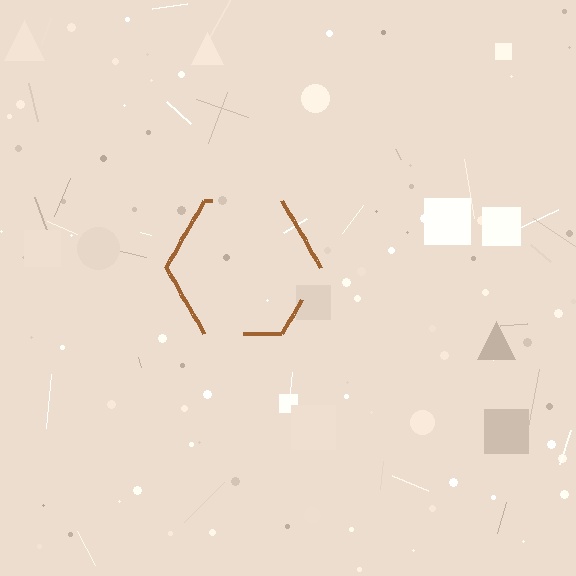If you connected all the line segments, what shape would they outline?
They would outline a hexagon.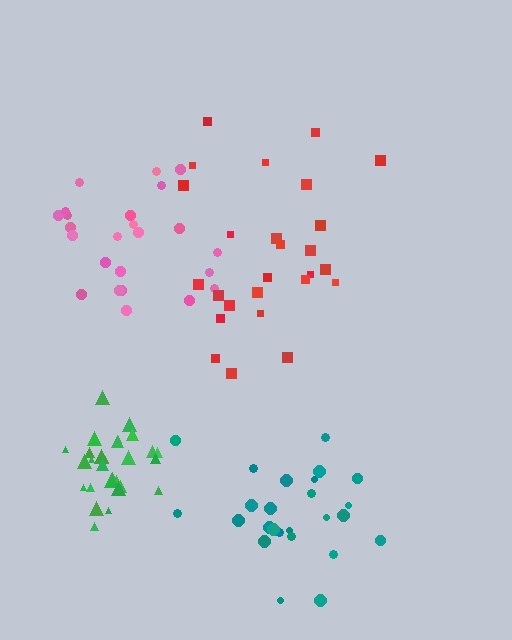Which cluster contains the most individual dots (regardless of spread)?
Green (30).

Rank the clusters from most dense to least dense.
green, teal, pink, red.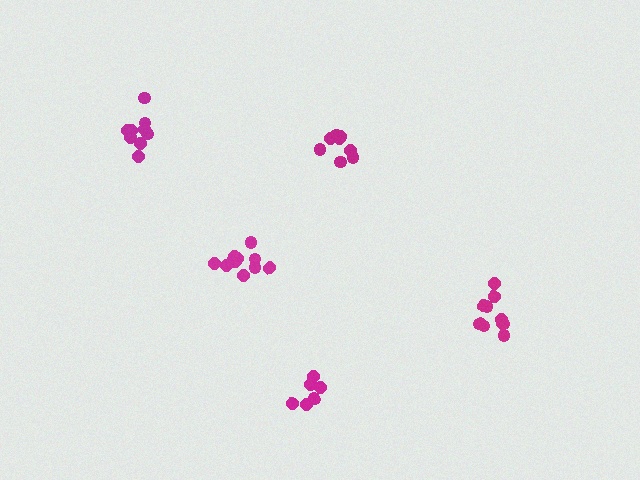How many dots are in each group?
Group 1: 8 dots, Group 2: 11 dots, Group 3: 6 dots, Group 4: 10 dots, Group 5: 9 dots (44 total).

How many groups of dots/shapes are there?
There are 5 groups.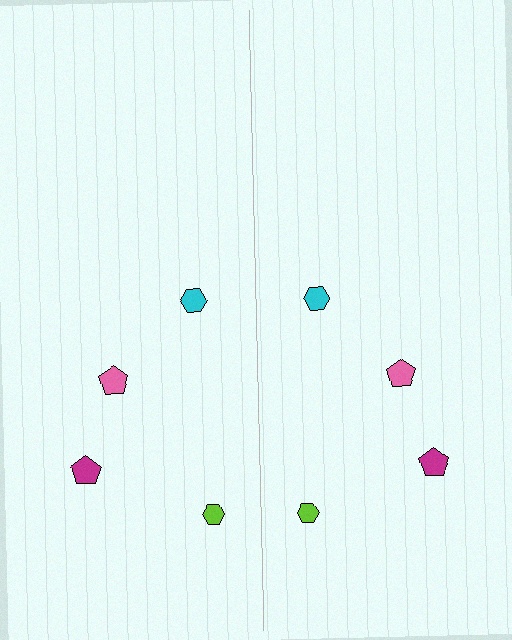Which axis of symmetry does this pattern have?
The pattern has a vertical axis of symmetry running through the center of the image.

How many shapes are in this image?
There are 8 shapes in this image.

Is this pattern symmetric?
Yes, this pattern has bilateral (reflection) symmetry.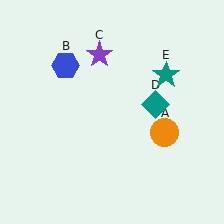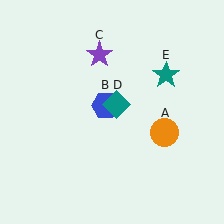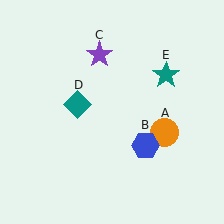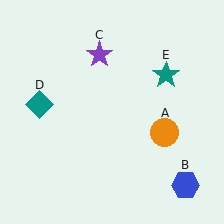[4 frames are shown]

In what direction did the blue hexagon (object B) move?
The blue hexagon (object B) moved down and to the right.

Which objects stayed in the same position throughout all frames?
Orange circle (object A) and purple star (object C) and teal star (object E) remained stationary.